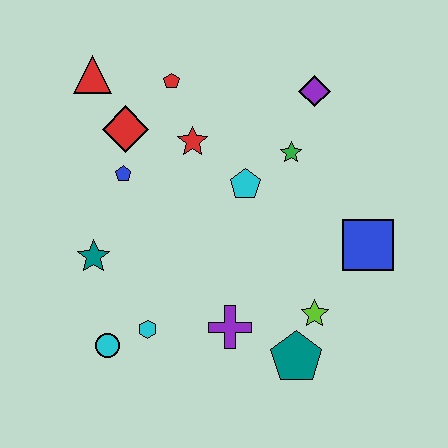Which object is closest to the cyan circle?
The cyan hexagon is closest to the cyan circle.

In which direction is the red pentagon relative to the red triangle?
The red pentagon is to the right of the red triangle.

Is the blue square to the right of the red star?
Yes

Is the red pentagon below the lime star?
No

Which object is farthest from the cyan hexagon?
The purple diamond is farthest from the cyan hexagon.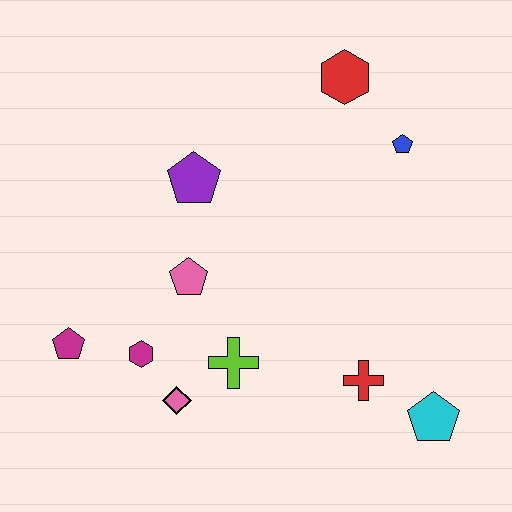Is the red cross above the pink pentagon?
No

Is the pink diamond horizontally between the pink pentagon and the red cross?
No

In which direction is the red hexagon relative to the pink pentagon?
The red hexagon is above the pink pentagon.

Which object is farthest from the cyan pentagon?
The magenta pentagon is farthest from the cyan pentagon.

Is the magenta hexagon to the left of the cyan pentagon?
Yes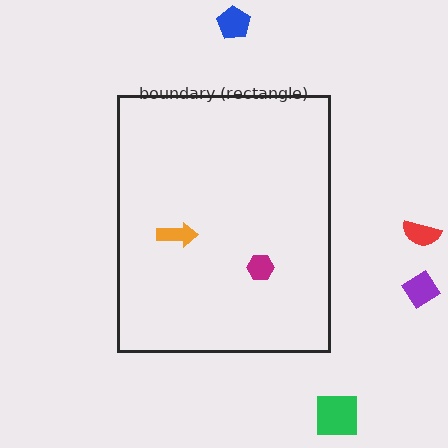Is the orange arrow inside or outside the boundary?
Inside.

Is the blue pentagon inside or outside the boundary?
Outside.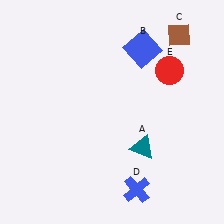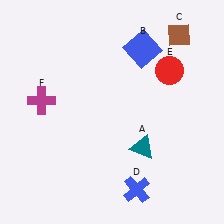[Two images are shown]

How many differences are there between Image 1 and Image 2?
There is 1 difference between the two images.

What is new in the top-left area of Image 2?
A magenta cross (F) was added in the top-left area of Image 2.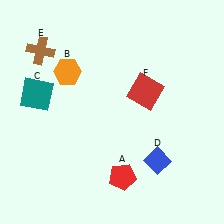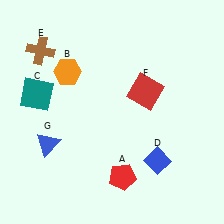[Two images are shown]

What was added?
A blue triangle (G) was added in Image 2.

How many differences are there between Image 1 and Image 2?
There is 1 difference between the two images.